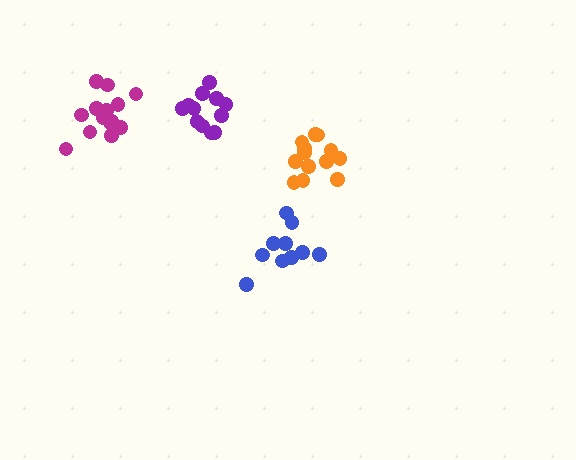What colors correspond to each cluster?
The clusters are colored: magenta, purple, blue, orange.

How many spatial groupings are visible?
There are 4 spatial groupings.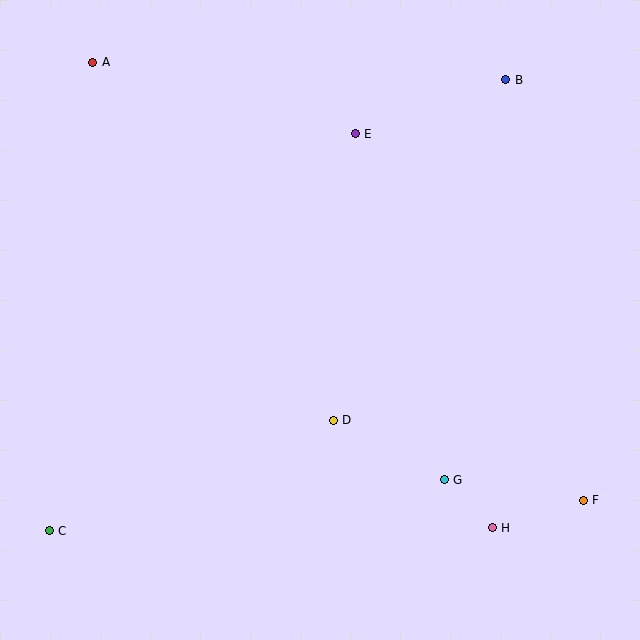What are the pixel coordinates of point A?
Point A is at (93, 62).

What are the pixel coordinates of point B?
Point B is at (506, 80).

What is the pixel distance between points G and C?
The distance between G and C is 398 pixels.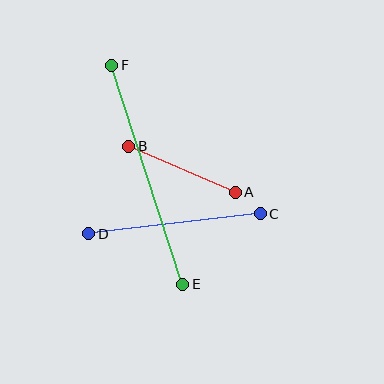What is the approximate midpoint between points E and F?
The midpoint is at approximately (147, 175) pixels.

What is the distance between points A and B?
The distance is approximately 116 pixels.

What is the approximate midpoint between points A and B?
The midpoint is at approximately (182, 169) pixels.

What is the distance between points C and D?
The distance is approximately 173 pixels.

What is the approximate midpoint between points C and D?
The midpoint is at approximately (174, 224) pixels.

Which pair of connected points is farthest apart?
Points E and F are farthest apart.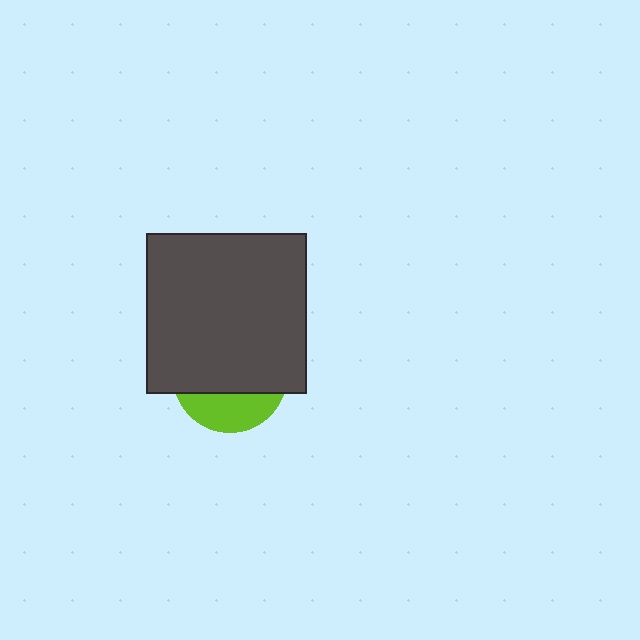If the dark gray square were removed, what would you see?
You would see the complete lime circle.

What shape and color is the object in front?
The object in front is a dark gray square.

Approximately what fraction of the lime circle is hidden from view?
Roughly 69% of the lime circle is hidden behind the dark gray square.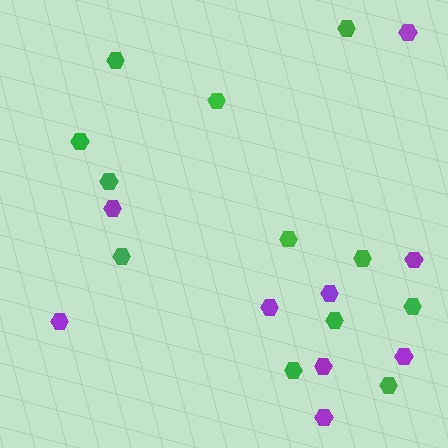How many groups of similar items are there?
There are 2 groups: one group of purple hexagons (9) and one group of green hexagons (12).